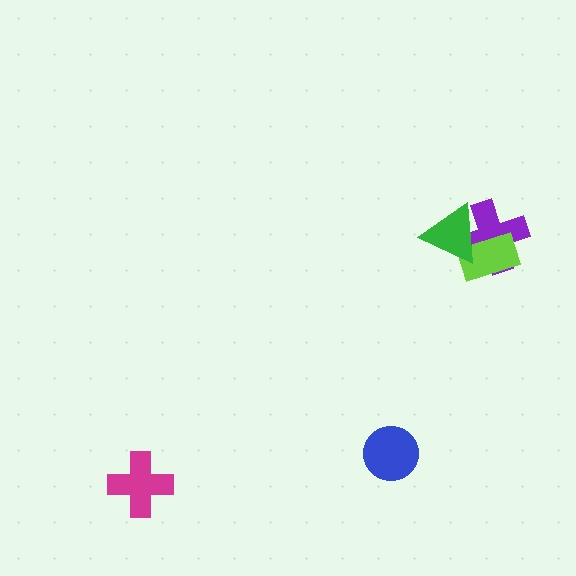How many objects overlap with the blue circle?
0 objects overlap with the blue circle.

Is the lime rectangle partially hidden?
Yes, it is partially covered by another shape.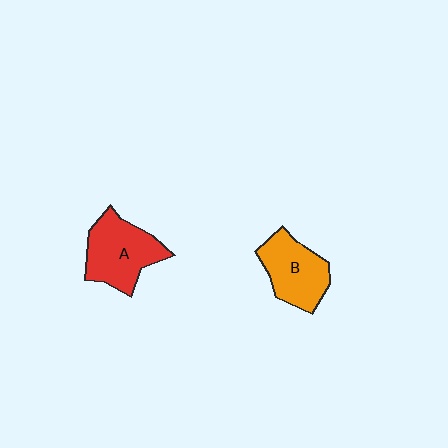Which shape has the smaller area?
Shape B (orange).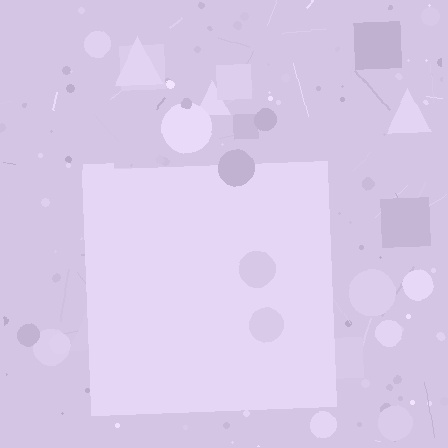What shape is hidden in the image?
A square is hidden in the image.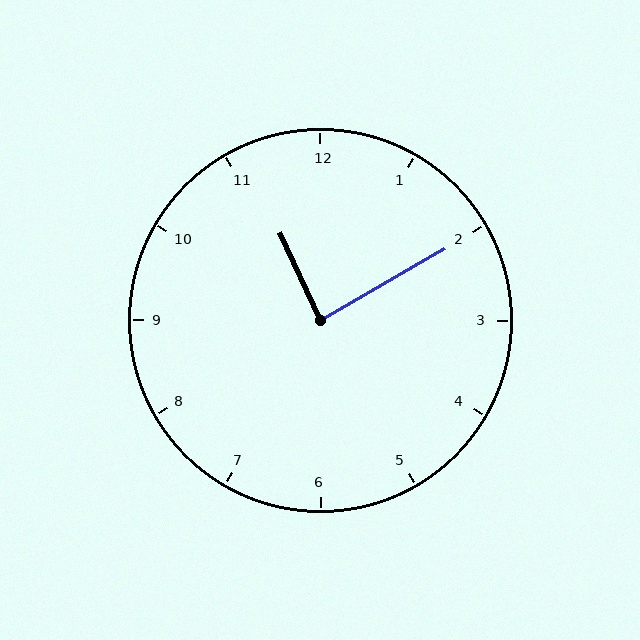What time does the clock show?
11:10.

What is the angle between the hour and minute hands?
Approximately 85 degrees.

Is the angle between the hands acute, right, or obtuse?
It is right.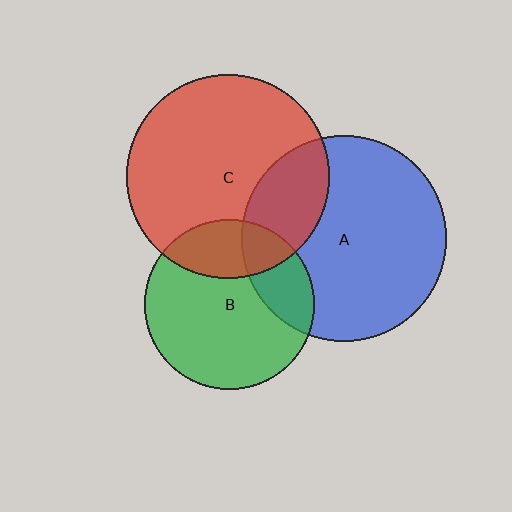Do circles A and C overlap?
Yes.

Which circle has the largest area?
Circle A (blue).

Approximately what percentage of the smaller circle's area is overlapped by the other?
Approximately 25%.